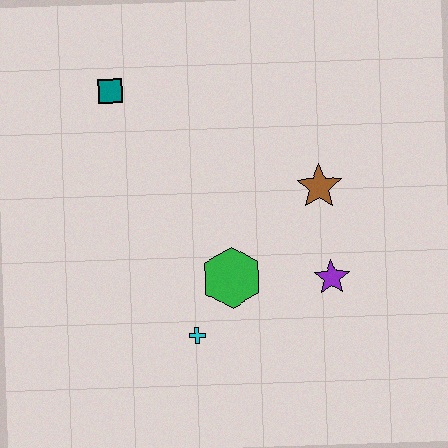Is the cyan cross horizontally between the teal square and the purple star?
Yes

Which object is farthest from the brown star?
The teal square is farthest from the brown star.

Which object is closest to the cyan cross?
The green hexagon is closest to the cyan cross.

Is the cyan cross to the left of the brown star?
Yes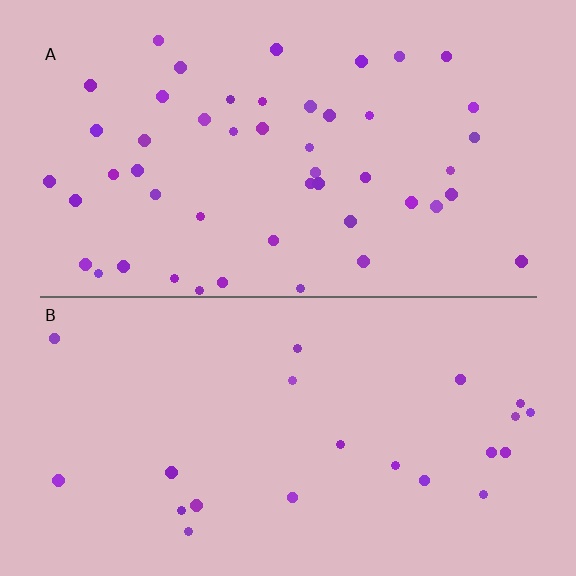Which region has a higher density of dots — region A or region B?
A (the top).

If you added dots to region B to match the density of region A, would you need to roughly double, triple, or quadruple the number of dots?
Approximately double.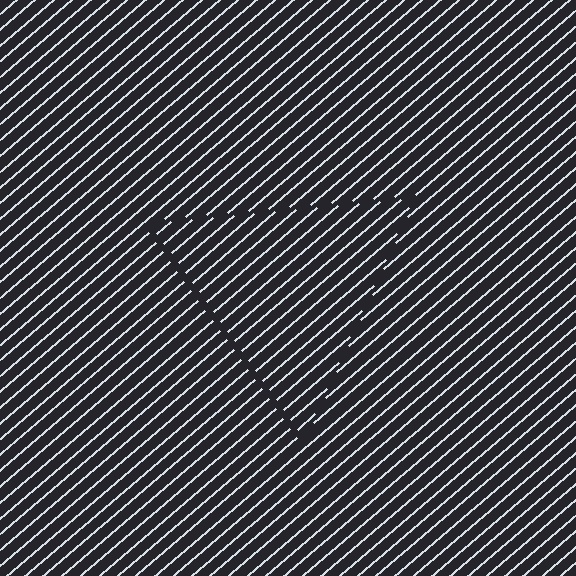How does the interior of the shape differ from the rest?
The interior of the shape contains the same grating, shifted by half a period — the contour is defined by the phase discontinuity where line-ends from the inner and outer gratings abut.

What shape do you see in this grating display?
An illusory triangle. The interior of the shape contains the same grating, shifted by half a period — the contour is defined by the phase discontinuity where line-ends from the inner and outer gratings abut.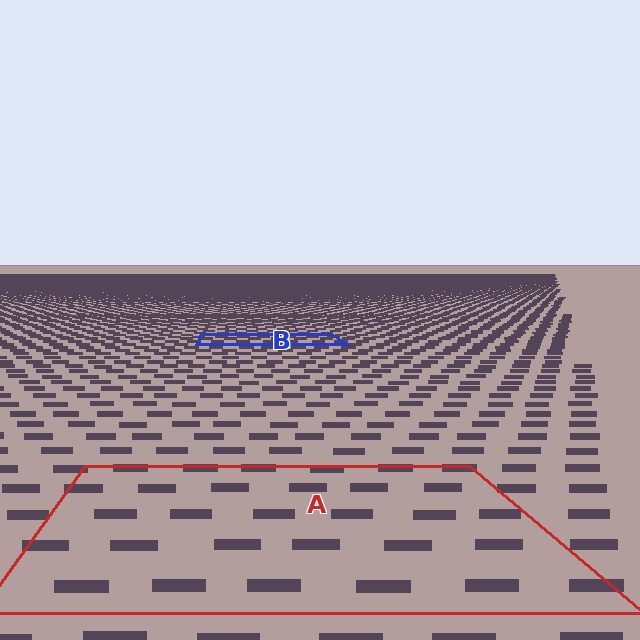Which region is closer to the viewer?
Region A is closer. The texture elements there are larger and more spread out.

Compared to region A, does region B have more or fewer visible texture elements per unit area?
Region B has more texture elements per unit area — they are packed more densely because it is farther away.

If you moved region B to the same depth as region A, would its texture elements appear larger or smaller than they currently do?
They would appear larger. At a closer depth, the same texture elements are projected at a bigger on-screen size.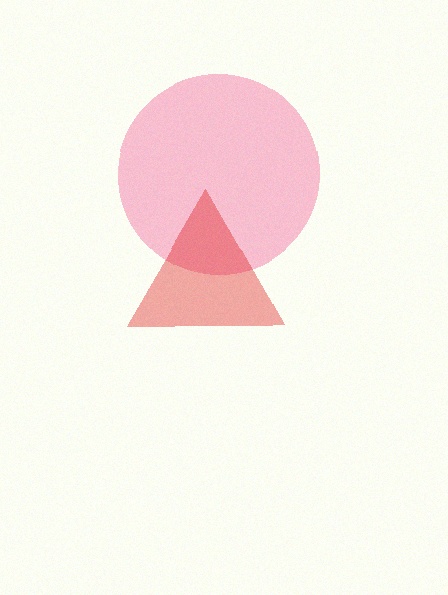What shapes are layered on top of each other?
The layered shapes are: a pink circle, a red triangle.